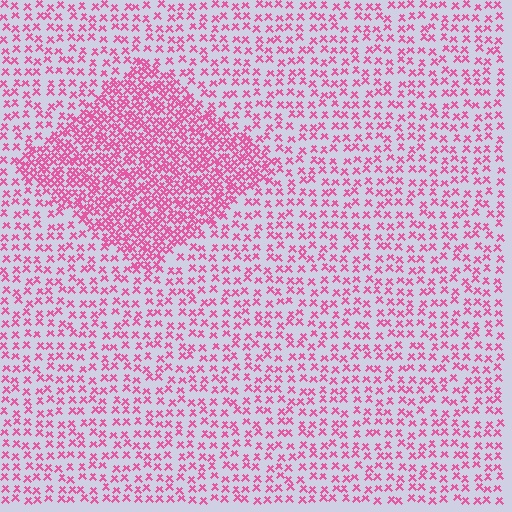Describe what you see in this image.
The image contains small pink elements arranged at two different densities. A diamond-shaped region is visible where the elements are more densely packed than the surrounding area.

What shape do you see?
I see a diamond.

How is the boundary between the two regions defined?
The boundary is defined by a change in element density (approximately 2.3x ratio). All elements are the same color, size, and shape.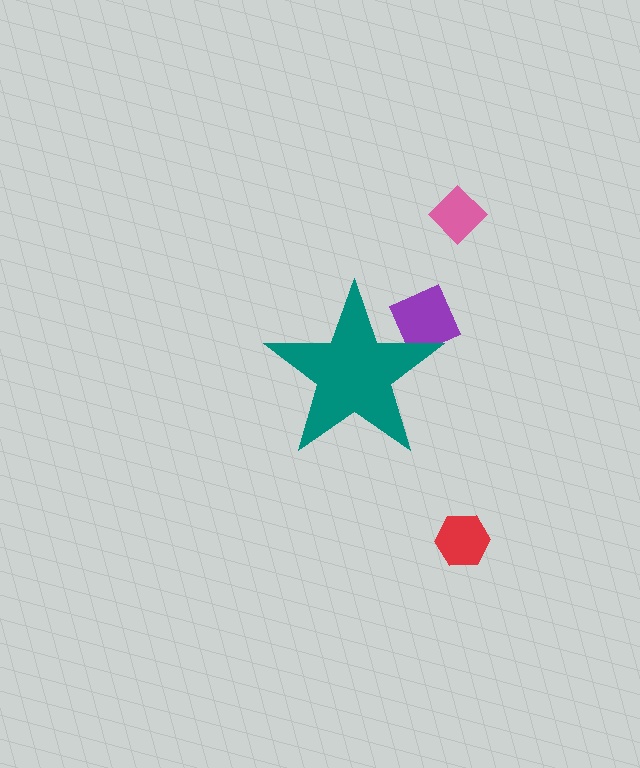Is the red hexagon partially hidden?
No, the red hexagon is fully visible.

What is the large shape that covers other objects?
A teal star.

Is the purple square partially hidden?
Yes, the purple square is partially hidden behind the teal star.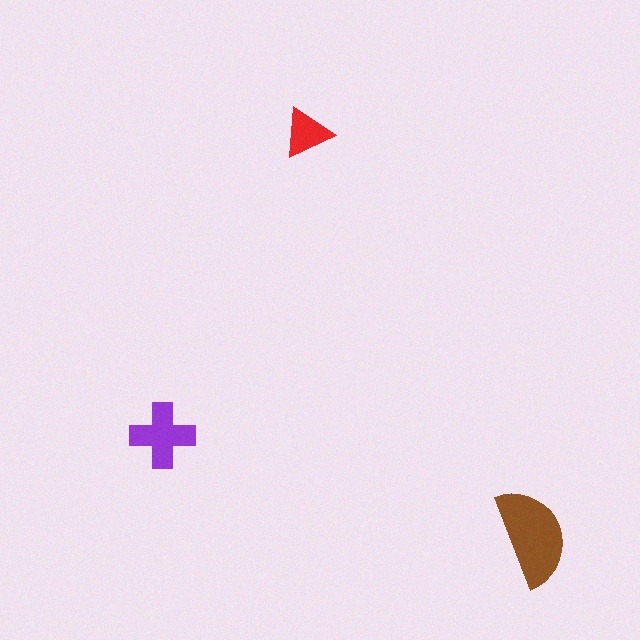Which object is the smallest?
The red triangle.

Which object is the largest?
The brown semicircle.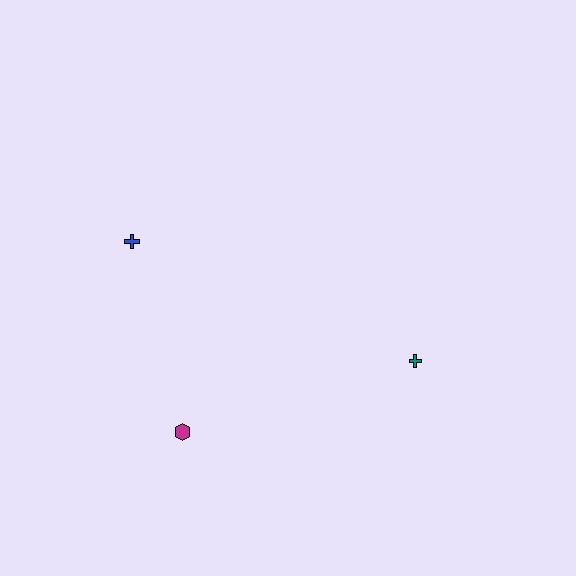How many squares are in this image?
There are no squares.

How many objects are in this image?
There are 3 objects.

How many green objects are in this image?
There are no green objects.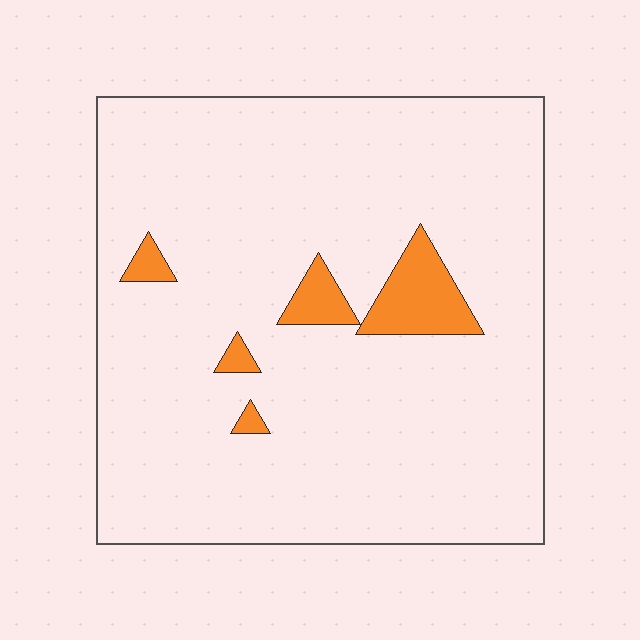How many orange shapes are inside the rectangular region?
5.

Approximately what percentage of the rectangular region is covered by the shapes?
Approximately 5%.